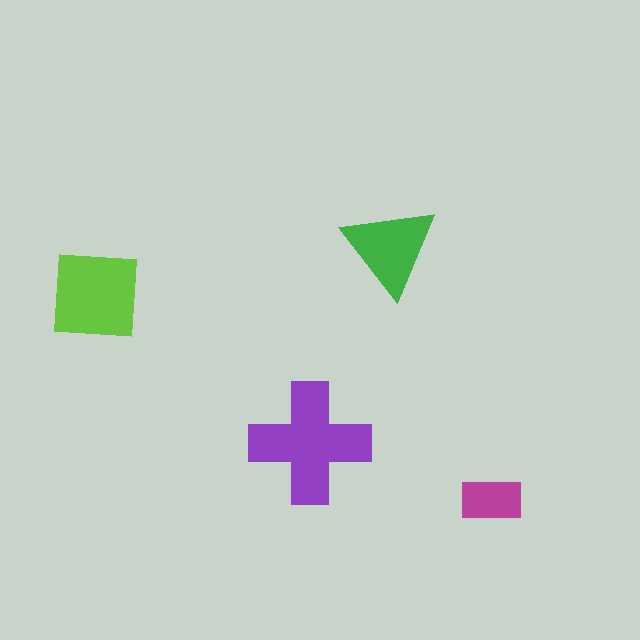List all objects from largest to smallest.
The purple cross, the lime square, the green triangle, the magenta rectangle.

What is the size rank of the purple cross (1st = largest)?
1st.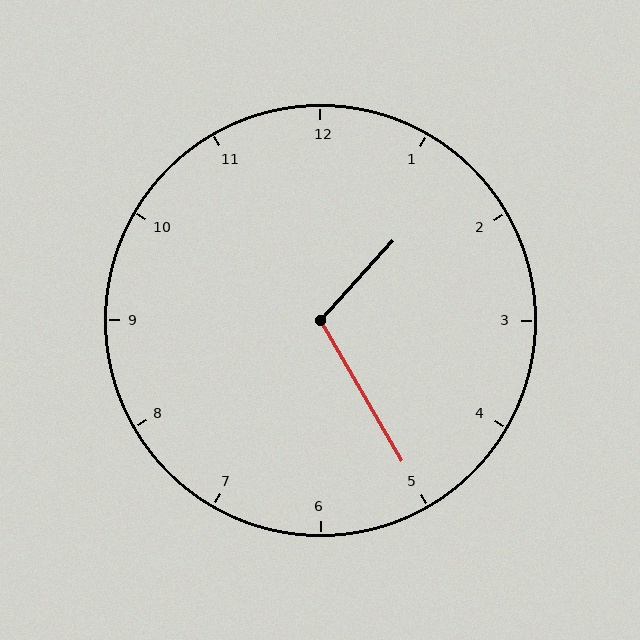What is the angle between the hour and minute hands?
Approximately 108 degrees.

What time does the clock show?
1:25.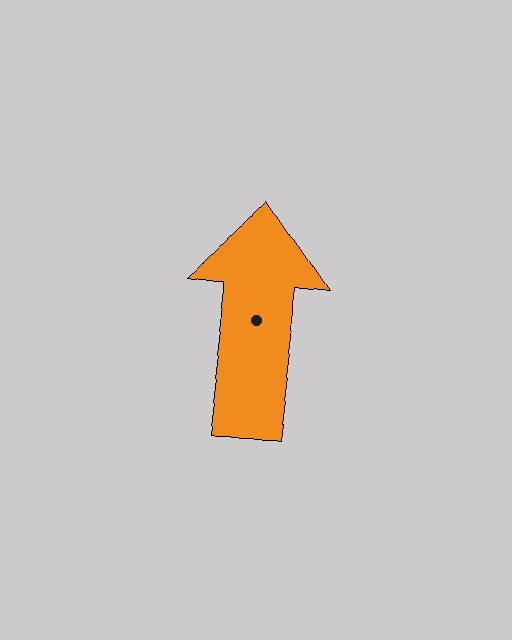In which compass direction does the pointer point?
North.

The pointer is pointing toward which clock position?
Roughly 12 o'clock.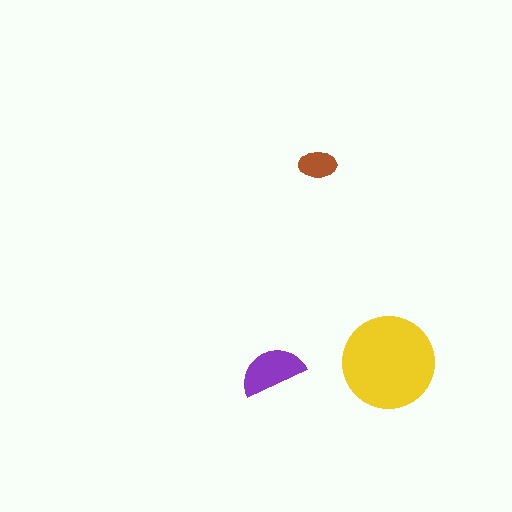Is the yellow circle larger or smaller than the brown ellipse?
Larger.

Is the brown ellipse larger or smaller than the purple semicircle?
Smaller.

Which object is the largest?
The yellow circle.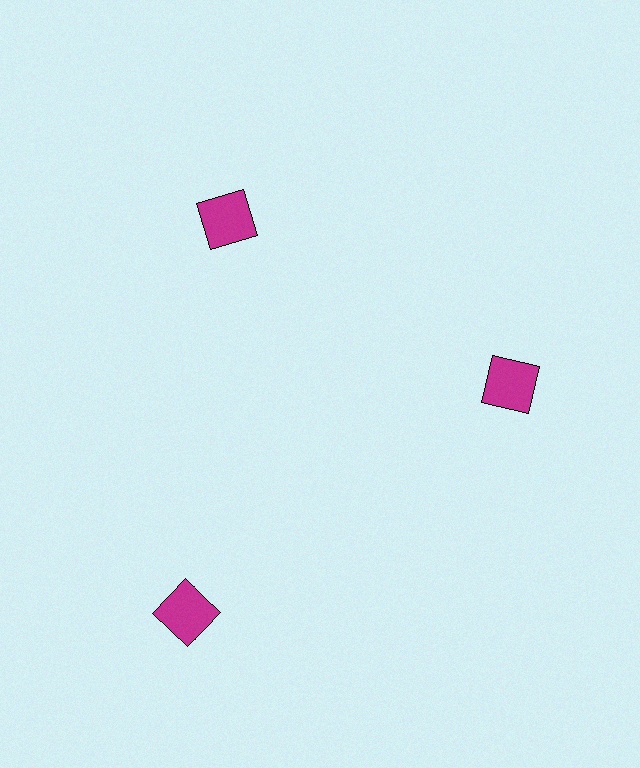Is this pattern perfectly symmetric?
No. The 3 magenta squares are arranged in a ring, but one element near the 7 o'clock position is pushed outward from the center, breaking the 3-fold rotational symmetry.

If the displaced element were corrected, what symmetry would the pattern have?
It would have 3-fold rotational symmetry — the pattern would map onto itself every 120 degrees.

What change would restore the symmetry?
The symmetry would be restored by moving it inward, back onto the ring so that all 3 squares sit at equal angles and equal distance from the center.